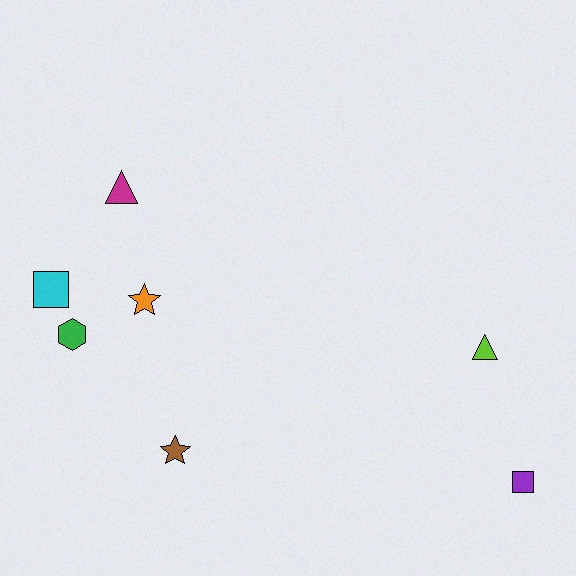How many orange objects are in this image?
There is 1 orange object.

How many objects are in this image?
There are 7 objects.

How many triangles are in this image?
There are 2 triangles.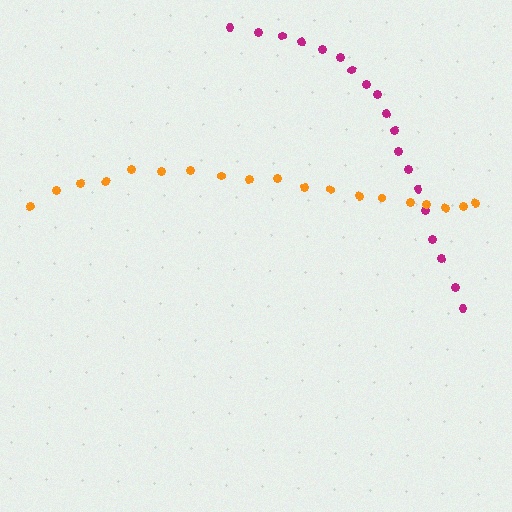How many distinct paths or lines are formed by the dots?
There are 2 distinct paths.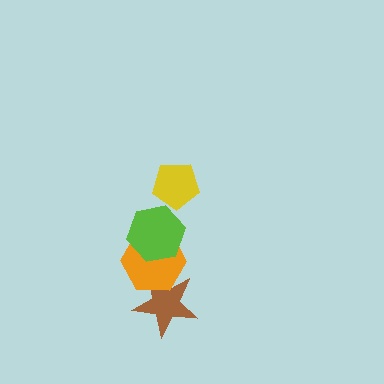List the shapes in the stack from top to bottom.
From top to bottom: the yellow pentagon, the lime hexagon, the orange hexagon, the brown star.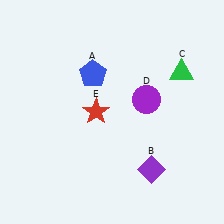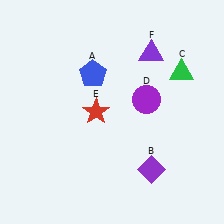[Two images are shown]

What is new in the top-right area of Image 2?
A purple triangle (F) was added in the top-right area of Image 2.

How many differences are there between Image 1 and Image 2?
There is 1 difference between the two images.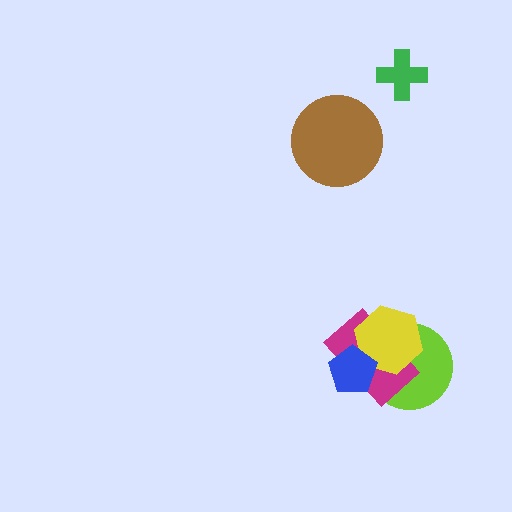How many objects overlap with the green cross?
0 objects overlap with the green cross.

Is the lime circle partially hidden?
Yes, it is partially covered by another shape.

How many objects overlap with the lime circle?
3 objects overlap with the lime circle.